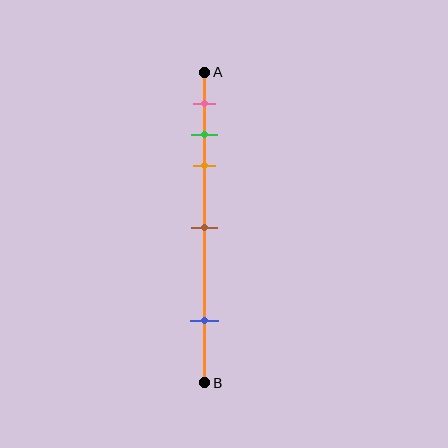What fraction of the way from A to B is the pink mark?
The pink mark is approximately 10% (0.1) of the way from A to B.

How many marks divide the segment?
There are 5 marks dividing the segment.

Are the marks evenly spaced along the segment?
No, the marks are not evenly spaced.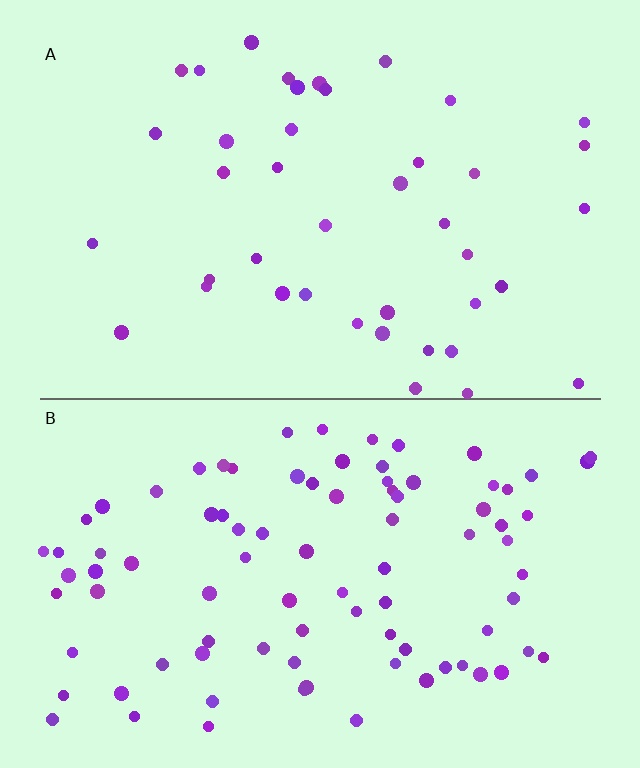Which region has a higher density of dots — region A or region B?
B (the bottom).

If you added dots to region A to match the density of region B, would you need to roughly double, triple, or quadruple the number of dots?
Approximately double.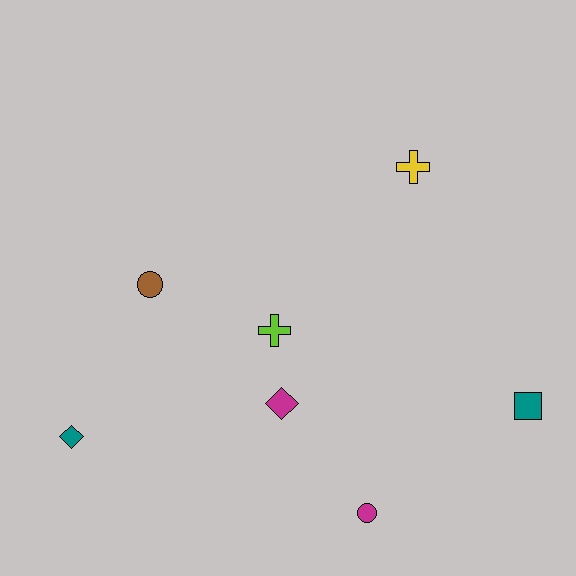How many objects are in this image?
There are 7 objects.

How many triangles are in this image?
There are no triangles.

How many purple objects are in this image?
There are no purple objects.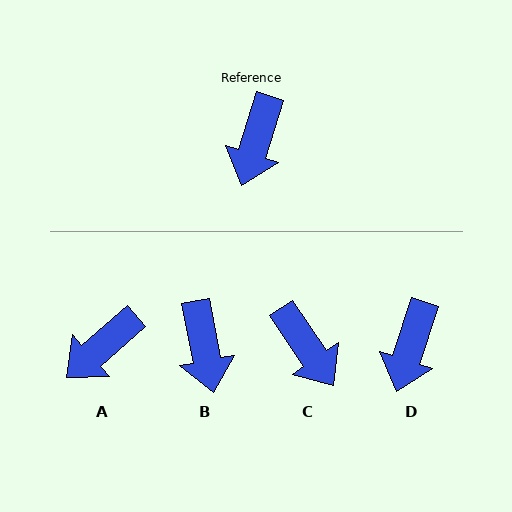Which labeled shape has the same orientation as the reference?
D.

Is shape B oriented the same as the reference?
No, it is off by about 29 degrees.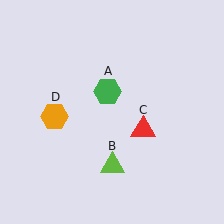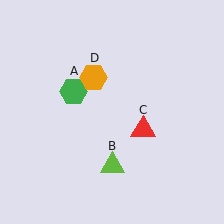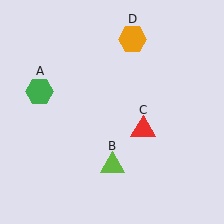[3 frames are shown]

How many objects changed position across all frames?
2 objects changed position: green hexagon (object A), orange hexagon (object D).